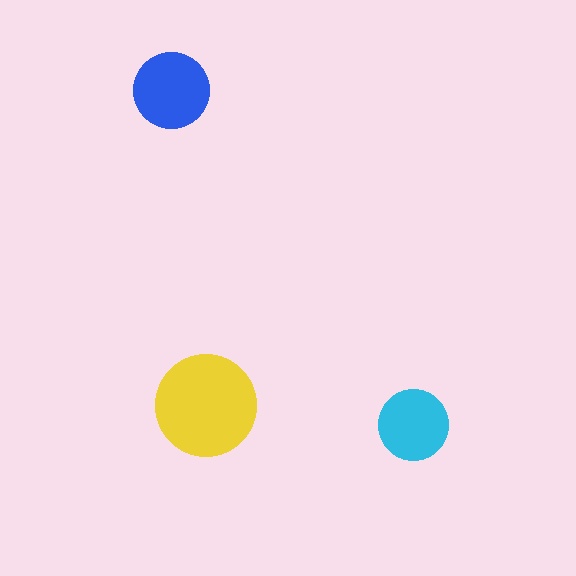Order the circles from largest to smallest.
the yellow one, the blue one, the cyan one.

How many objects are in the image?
There are 3 objects in the image.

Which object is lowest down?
The cyan circle is bottommost.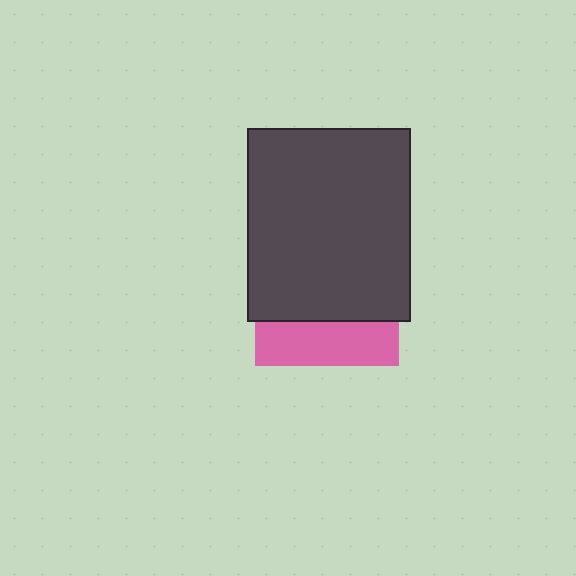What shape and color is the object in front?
The object in front is a dark gray rectangle.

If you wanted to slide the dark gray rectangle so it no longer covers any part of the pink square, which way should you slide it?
Slide it up — that is the most direct way to separate the two shapes.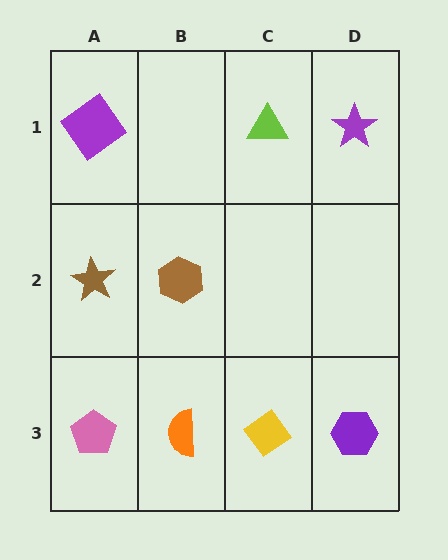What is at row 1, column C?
A lime triangle.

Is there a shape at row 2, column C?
No, that cell is empty.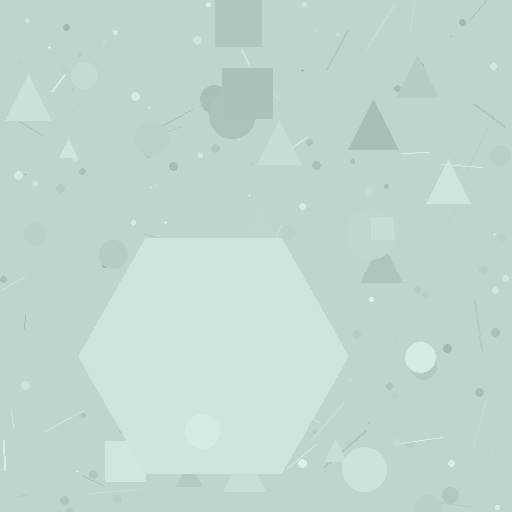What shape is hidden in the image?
A hexagon is hidden in the image.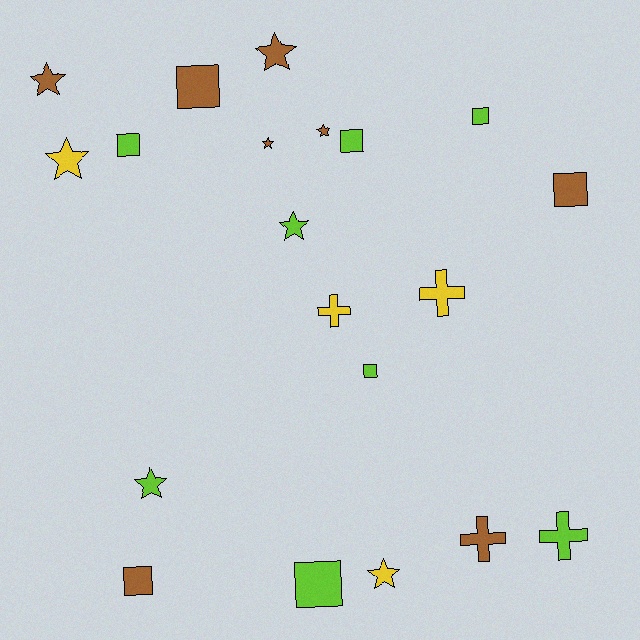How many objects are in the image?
There are 20 objects.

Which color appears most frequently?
Lime, with 8 objects.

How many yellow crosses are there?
There are 2 yellow crosses.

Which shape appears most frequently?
Square, with 8 objects.